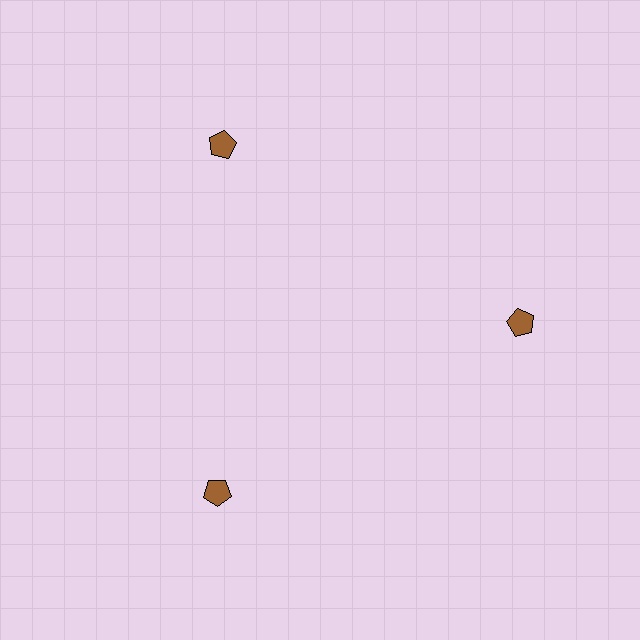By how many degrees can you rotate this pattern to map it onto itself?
The pattern maps onto itself every 120 degrees of rotation.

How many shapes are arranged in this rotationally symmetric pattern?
There are 3 shapes, arranged in 3 groups of 1.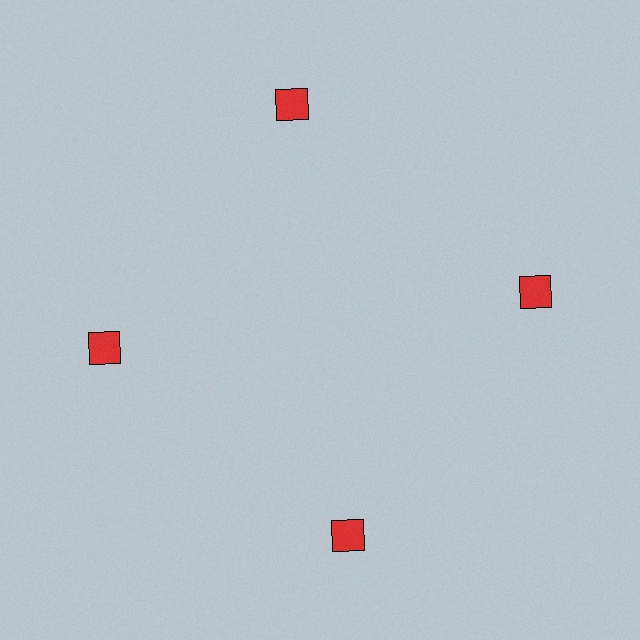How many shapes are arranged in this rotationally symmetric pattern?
There are 4 shapes, arranged in 4 groups of 1.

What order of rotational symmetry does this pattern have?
This pattern has 4-fold rotational symmetry.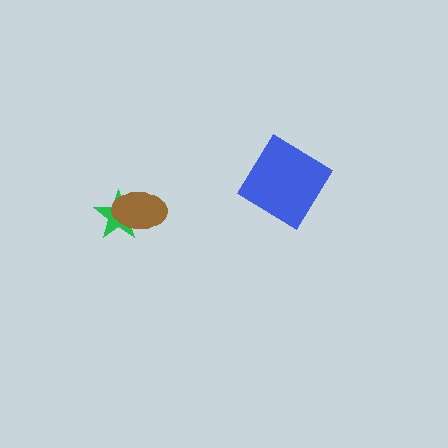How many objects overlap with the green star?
1 object overlaps with the green star.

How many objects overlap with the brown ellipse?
1 object overlaps with the brown ellipse.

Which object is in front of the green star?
The brown ellipse is in front of the green star.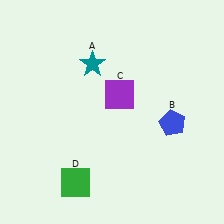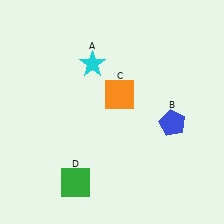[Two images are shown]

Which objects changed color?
A changed from teal to cyan. C changed from purple to orange.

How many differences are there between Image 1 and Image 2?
There are 2 differences between the two images.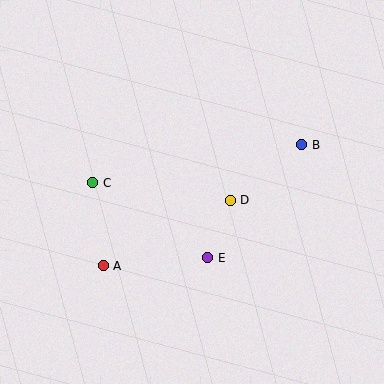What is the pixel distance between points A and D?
The distance between A and D is 143 pixels.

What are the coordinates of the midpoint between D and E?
The midpoint between D and E is at (219, 229).